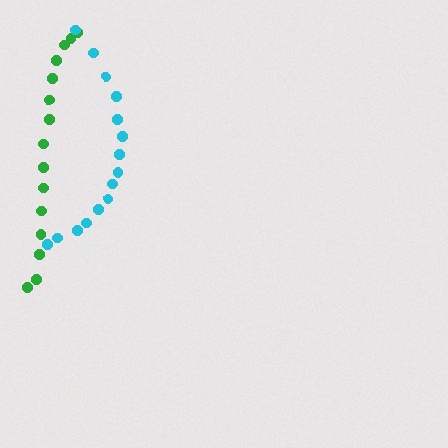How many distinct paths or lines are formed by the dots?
There are 2 distinct paths.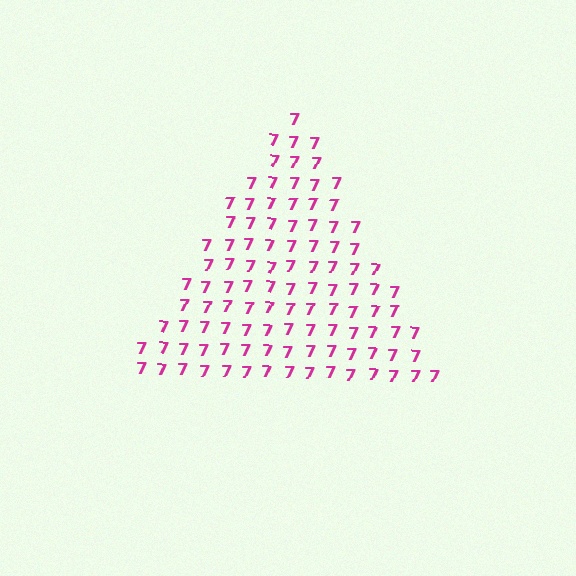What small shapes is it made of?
It is made of small digit 7's.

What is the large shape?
The large shape is a triangle.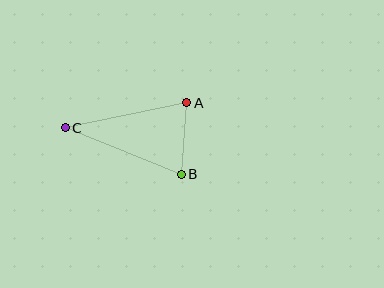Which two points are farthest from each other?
Points B and C are farthest from each other.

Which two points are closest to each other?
Points A and B are closest to each other.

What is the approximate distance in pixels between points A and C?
The distance between A and C is approximately 124 pixels.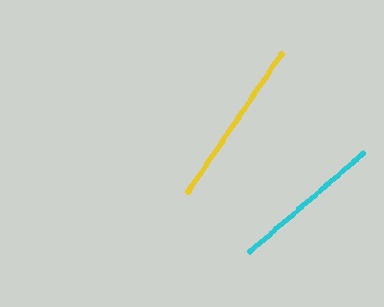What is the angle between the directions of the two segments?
Approximately 15 degrees.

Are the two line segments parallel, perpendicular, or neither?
Neither parallel nor perpendicular — they differ by about 15°.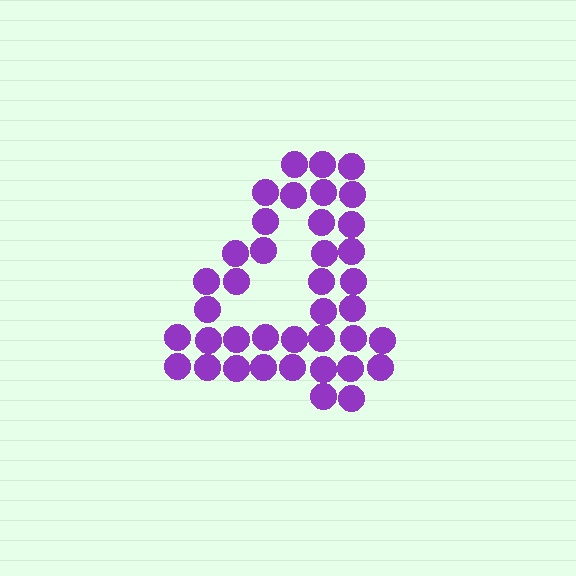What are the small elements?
The small elements are circles.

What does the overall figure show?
The overall figure shows the digit 4.